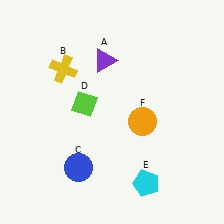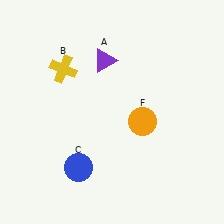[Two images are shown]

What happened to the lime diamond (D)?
The lime diamond (D) was removed in Image 2. It was in the top-left area of Image 1.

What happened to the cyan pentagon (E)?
The cyan pentagon (E) was removed in Image 2. It was in the bottom-right area of Image 1.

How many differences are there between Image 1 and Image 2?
There are 2 differences between the two images.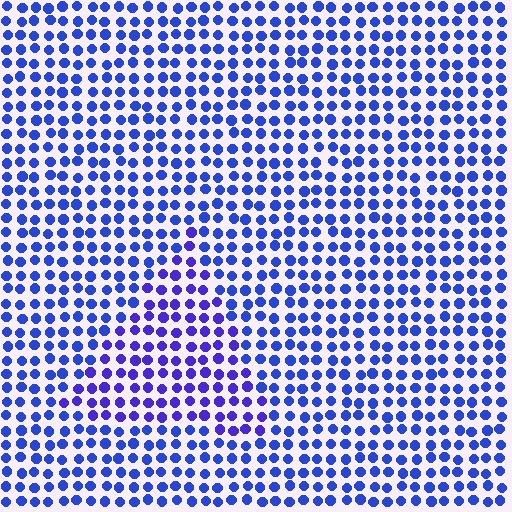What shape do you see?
I see a triangle.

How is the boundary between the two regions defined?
The boundary is defined purely by a slight shift in hue (about 23 degrees). Spacing, size, and orientation are identical on both sides.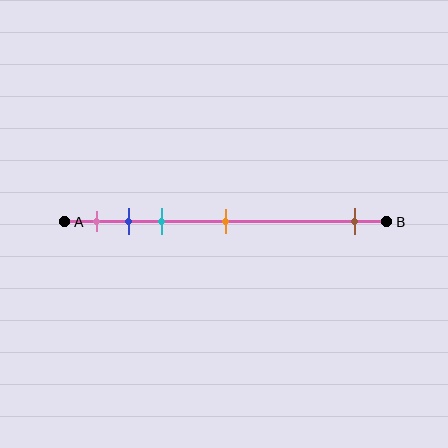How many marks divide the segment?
There are 5 marks dividing the segment.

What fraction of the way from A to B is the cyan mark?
The cyan mark is approximately 30% (0.3) of the way from A to B.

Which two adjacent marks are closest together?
The blue and cyan marks are the closest adjacent pair.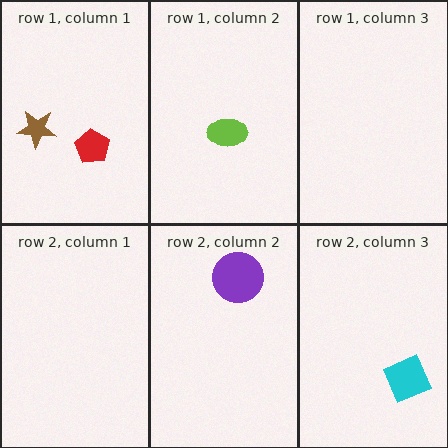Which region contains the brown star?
The row 1, column 1 region.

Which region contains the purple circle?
The row 2, column 2 region.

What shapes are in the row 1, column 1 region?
The red pentagon, the brown star.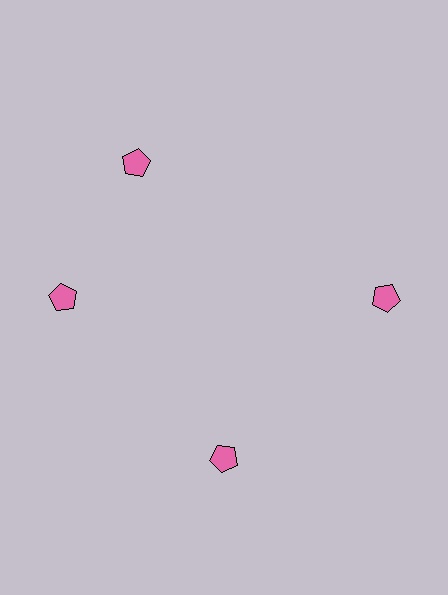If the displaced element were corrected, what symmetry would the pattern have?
It would have 4-fold rotational symmetry — the pattern would map onto itself every 90 degrees.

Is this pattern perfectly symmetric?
No. The 4 pink pentagons are arranged in a ring, but one element near the 12 o'clock position is rotated out of alignment along the ring, breaking the 4-fold rotational symmetry.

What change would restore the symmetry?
The symmetry would be restored by rotating it back into even spacing with its neighbors so that all 4 pentagons sit at equal angles and equal distance from the center.